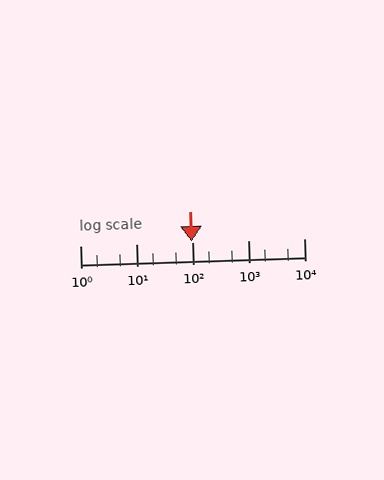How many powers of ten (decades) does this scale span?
The scale spans 4 decades, from 1 to 10000.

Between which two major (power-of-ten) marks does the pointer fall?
The pointer is between 10 and 100.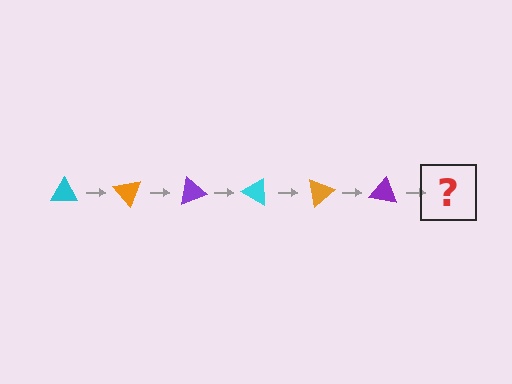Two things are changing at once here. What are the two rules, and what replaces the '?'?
The two rules are that it rotates 50 degrees each step and the color cycles through cyan, orange, and purple. The '?' should be a cyan triangle, rotated 300 degrees from the start.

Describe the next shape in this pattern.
It should be a cyan triangle, rotated 300 degrees from the start.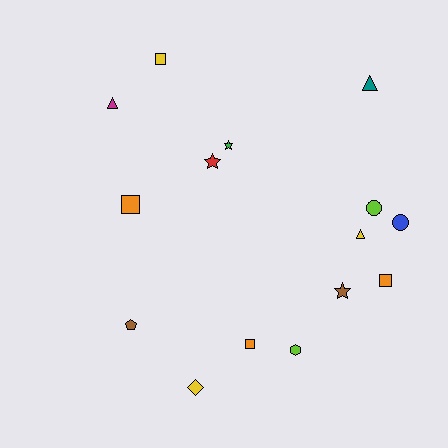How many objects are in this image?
There are 15 objects.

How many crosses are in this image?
There are no crosses.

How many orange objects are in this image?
There are 3 orange objects.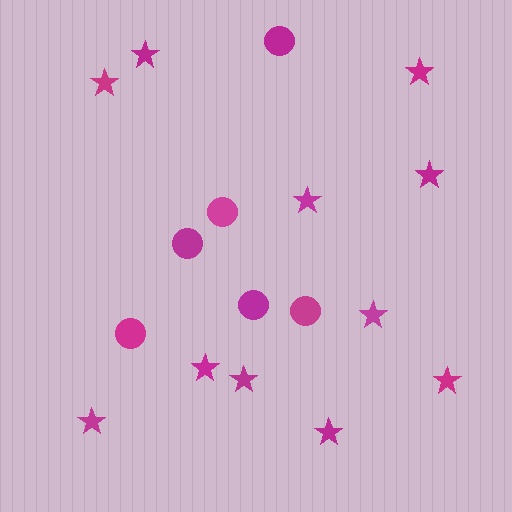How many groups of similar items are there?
There are 2 groups: one group of circles (6) and one group of stars (11).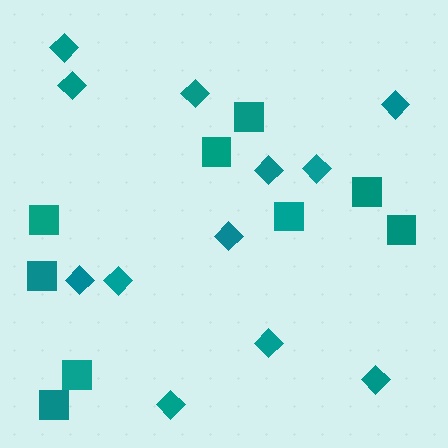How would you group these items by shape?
There are 2 groups: one group of diamonds (12) and one group of squares (9).